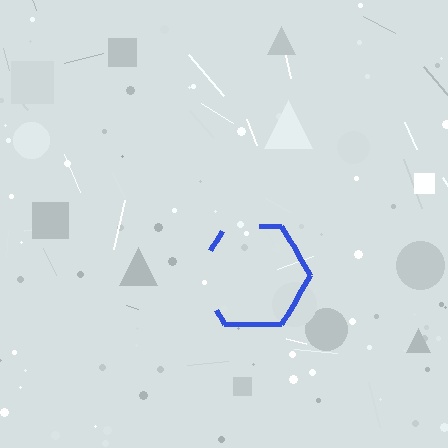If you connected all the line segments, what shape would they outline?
They would outline a hexagon.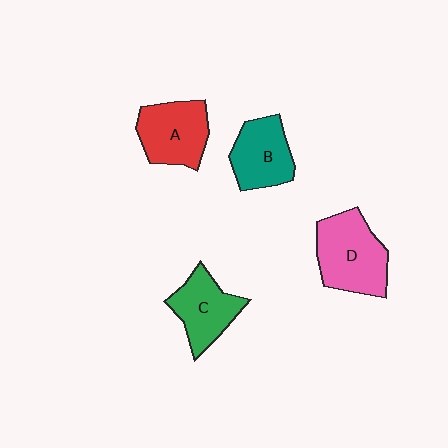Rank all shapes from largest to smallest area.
From largest to smallest: D (pink), A (red), C (green), B (teal).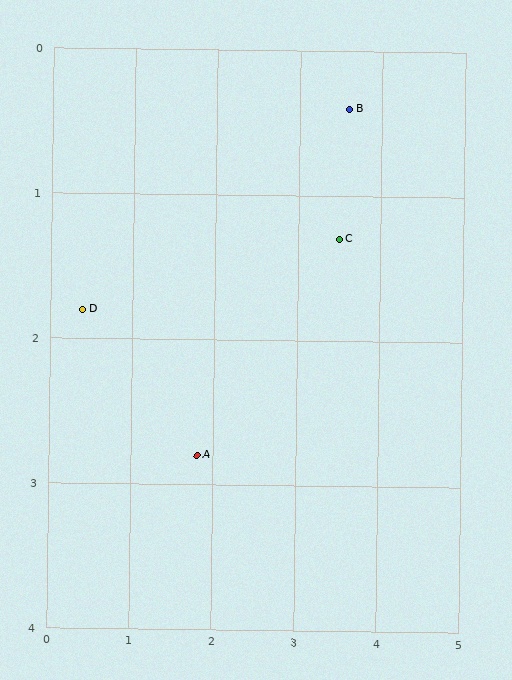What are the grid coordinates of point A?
Point A is at approximately (1.8, 2.8).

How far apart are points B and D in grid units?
Points B and D are about 3.5 grid units apart.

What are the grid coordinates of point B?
Point B is at approximately (3.6, 0.4).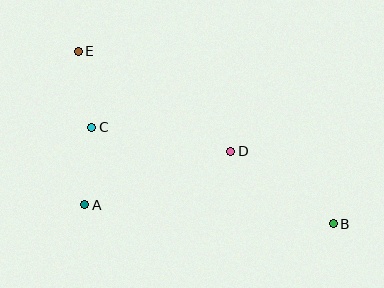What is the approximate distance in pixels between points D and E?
The distance between D and E is approximately 182 pixels.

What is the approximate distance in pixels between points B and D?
The distance between B and D is approximately 126 pixels.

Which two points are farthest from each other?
Points B and E are farthest from each other.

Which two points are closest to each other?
Points C and E are closest to each other.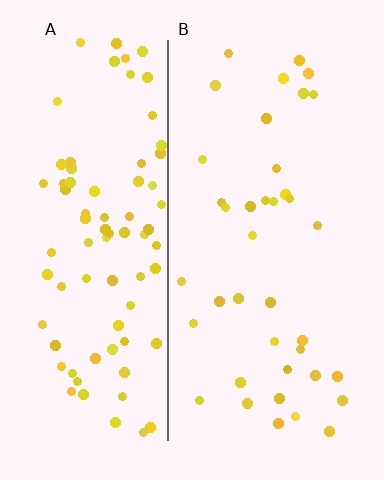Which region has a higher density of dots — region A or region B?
A (the left).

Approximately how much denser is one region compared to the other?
Approximately 2.2× — region A over region B.